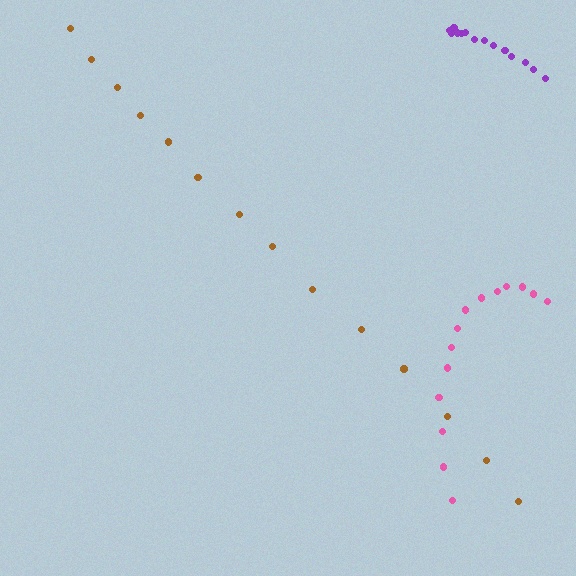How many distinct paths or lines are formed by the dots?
There are 3 distinct paths.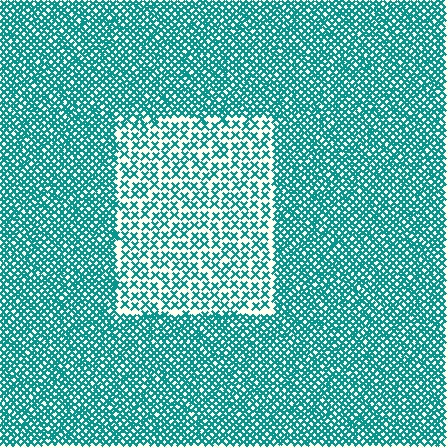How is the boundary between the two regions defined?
The boundary is defined by a change in element density (approximately 2.1x ratio). All elements are the same color, size, and shape.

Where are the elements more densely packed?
The elements are more densely packed outside the rectangle boundary.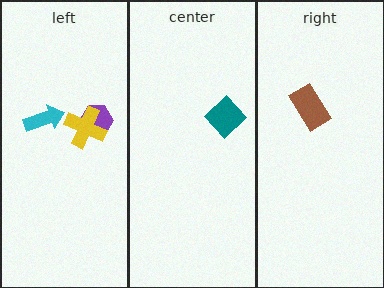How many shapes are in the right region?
1.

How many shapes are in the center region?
1.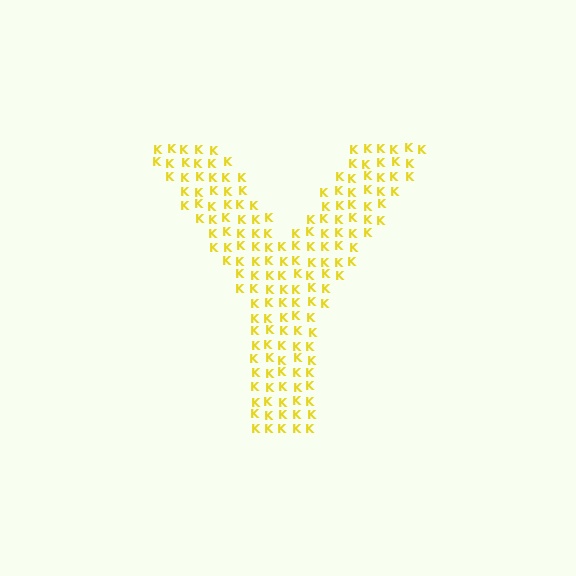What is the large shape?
The large shape is the letter Y.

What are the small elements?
The small elements are letter K's.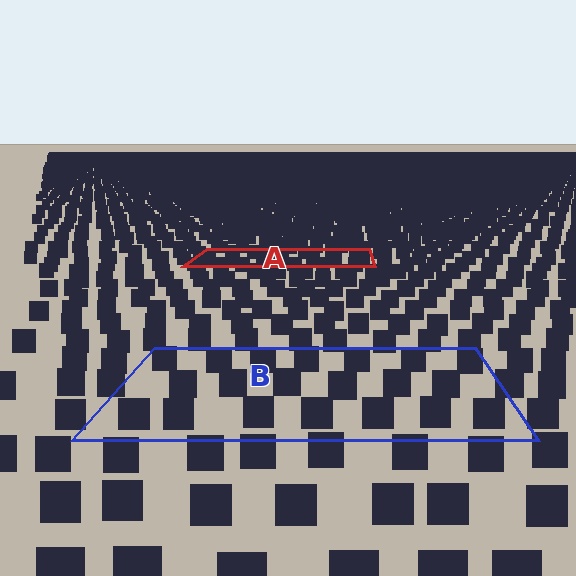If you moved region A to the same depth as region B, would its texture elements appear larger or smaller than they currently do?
They would appear larger. At a closer depth, the same texture elements are projected at a bigger on-screen size.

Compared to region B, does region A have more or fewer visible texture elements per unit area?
Region A has more texture elements per unit area — they are packed more densely because it is farther away.